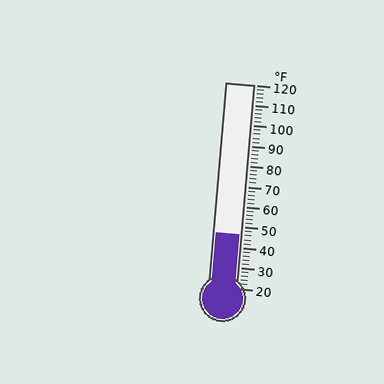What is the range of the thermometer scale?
The thermometer scale ranges from 20°F to 120°F.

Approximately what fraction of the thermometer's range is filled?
The thermometer is filled to approximately 25% of its range.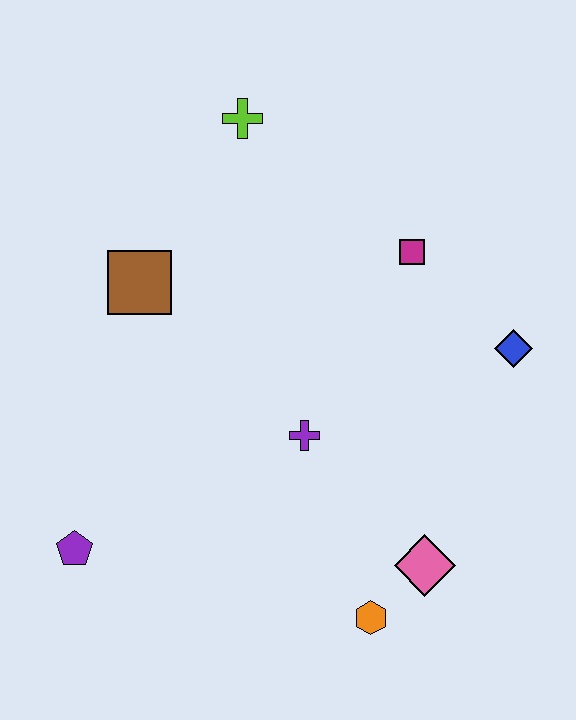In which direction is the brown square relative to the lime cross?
The brown square is below the lime cross.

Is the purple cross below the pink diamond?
No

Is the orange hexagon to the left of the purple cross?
No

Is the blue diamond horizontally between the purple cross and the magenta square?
No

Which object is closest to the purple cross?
The pink diamond is closest to the purple cross.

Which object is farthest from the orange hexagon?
The lime cross is farthest from the orange hexagon.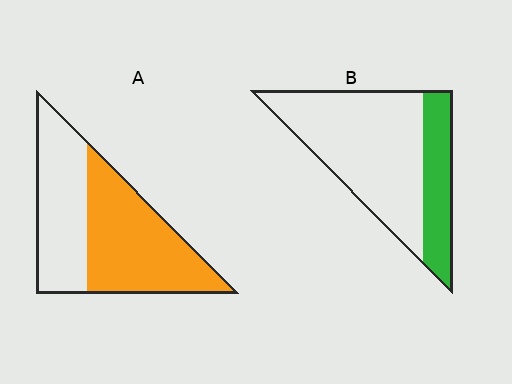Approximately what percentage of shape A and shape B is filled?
A is approximately 55% and B is approximately 25%.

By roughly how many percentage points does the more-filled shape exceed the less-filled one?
By roughly 30 percentage points (A over B).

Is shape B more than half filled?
No.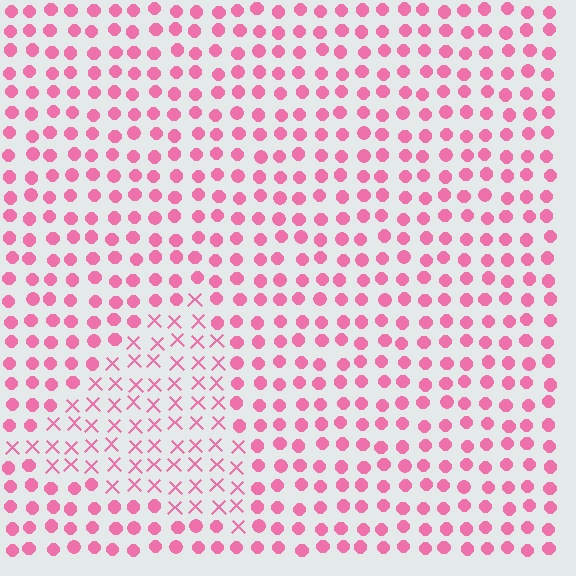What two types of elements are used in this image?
The image uses X marks inside the triangle region and circles outside it.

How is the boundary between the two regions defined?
The boundary is defined by a change in element shape: X marks inside vs. circles outside. All elements share the same color and spacing.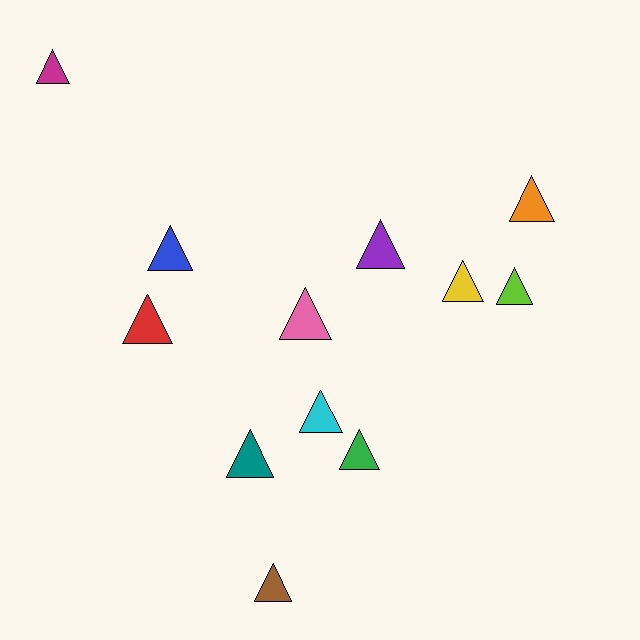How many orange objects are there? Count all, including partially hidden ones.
There is 1 orange object.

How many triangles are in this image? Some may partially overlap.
There are 12 triangles.